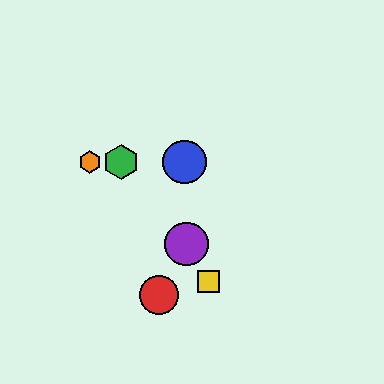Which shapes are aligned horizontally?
The blue circle, the green hexagon, the orange hexagon are aligned horizontally.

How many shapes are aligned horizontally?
3 shapes (the blue circle, the green hexagon, the orange hexagon) are aligned horizontally.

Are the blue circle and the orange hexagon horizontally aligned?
Yes, both are at y≈162.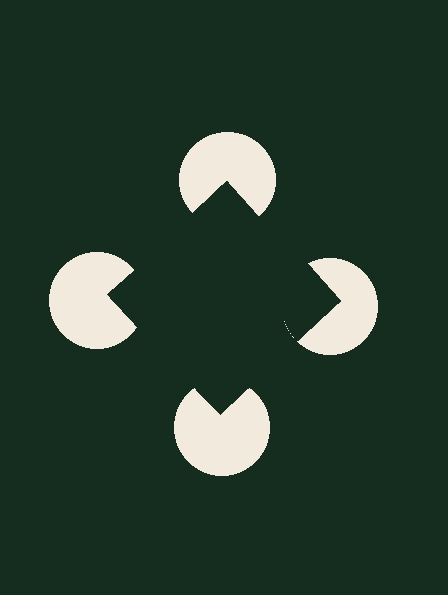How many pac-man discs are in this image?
There are 4 — one at each vertex of the illusory square.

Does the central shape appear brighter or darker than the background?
It typically appears slightly darker than the background, even though no actual brightness change is drawn.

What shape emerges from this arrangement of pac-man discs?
An illusory square — its edges are inferred from the aligned wedge cuts in the pac-man discs, not physically drawn.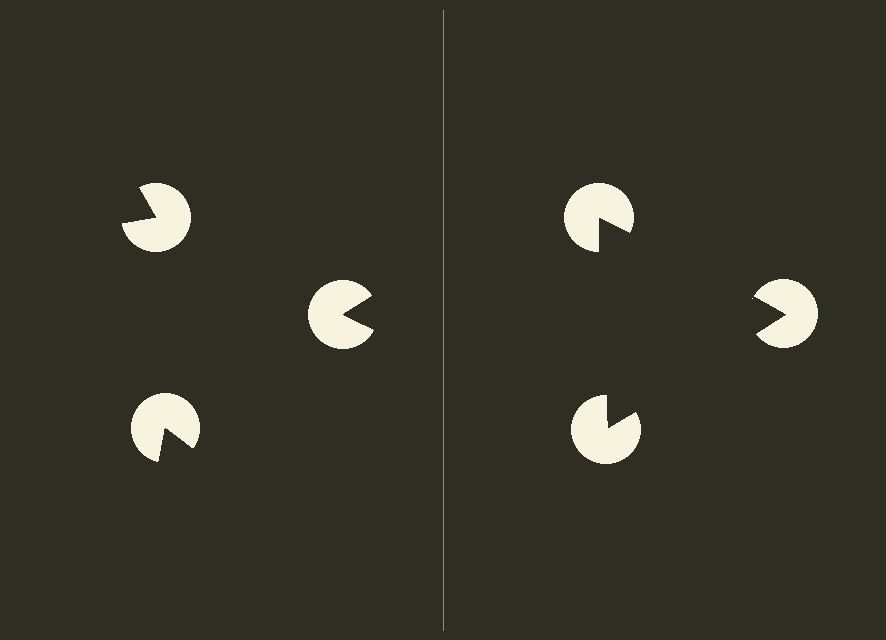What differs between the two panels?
The pac-man discs are positioned identically on both sides; only the wedge orientations differ. On the right they align to a triangle; on the left they are misaligned.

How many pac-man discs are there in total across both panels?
6 — 3 on each side.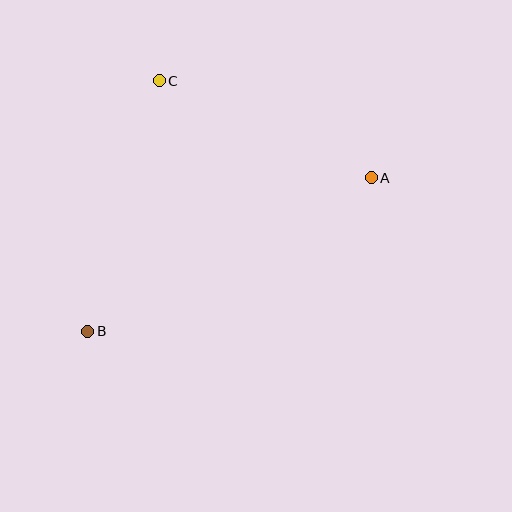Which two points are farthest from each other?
Points A and B are farthest from each other.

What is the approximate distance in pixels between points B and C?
The distance between B and C is approximately 261 pixels.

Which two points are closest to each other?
Points A and C are closest to each other.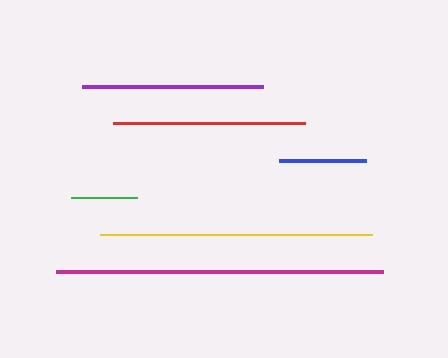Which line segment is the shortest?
The green line is the shortest at approximately 67 pixels.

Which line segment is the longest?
The magenta line is the longest at approximately 327 pixels.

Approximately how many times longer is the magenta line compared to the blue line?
The magenta line is approximately 3.8 times the length of the blue line.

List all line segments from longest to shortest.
From longest to shortest: magenta, yellow, red, purple, blue, green.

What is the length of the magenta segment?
The magenta segment is approximately 327 pixels long.